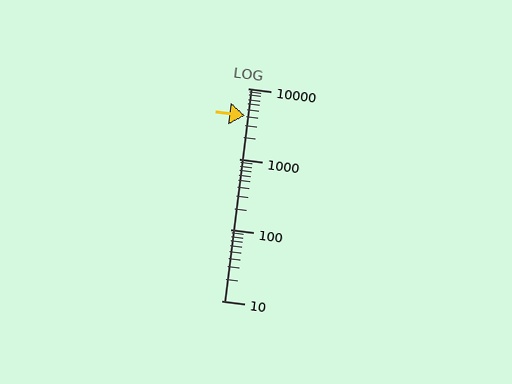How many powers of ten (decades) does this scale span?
The scale spans 3 decades, from 10 to 10000.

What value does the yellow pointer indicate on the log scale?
The pointer indicates approximately 4100.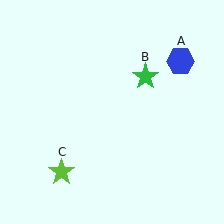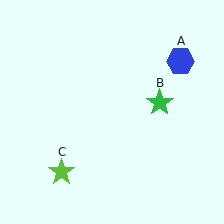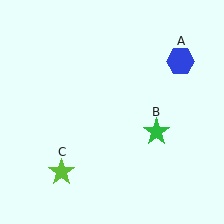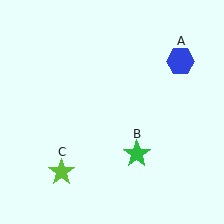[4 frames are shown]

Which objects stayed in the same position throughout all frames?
Blue hexagon (object A) and lime star (object C) remained stationary.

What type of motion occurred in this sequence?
The green star (object B) rotated clockwise around the center of the scene.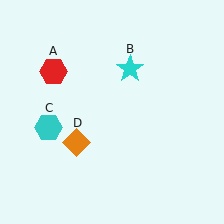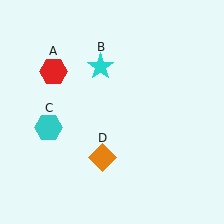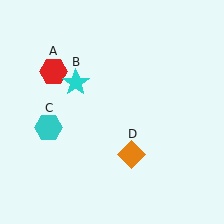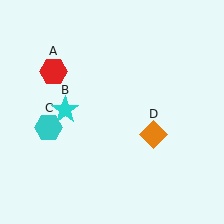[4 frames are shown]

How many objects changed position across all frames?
2 objects changed position: cyan star (object B), orange diamond (object D).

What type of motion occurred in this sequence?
The cyan star (object B), orange diamond (object D) rotated counterclockwise around the center of the scene.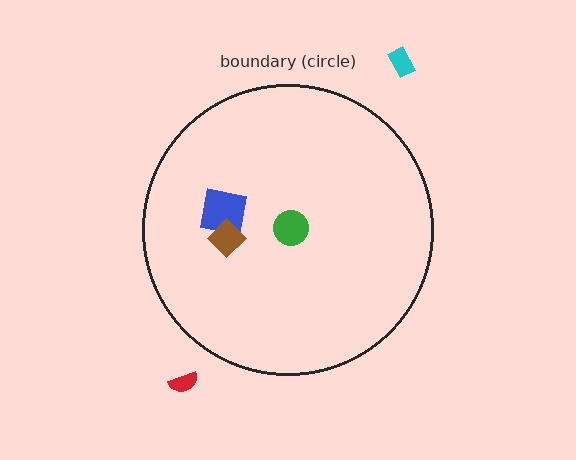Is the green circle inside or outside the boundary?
Inside.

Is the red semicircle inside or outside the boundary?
Outside.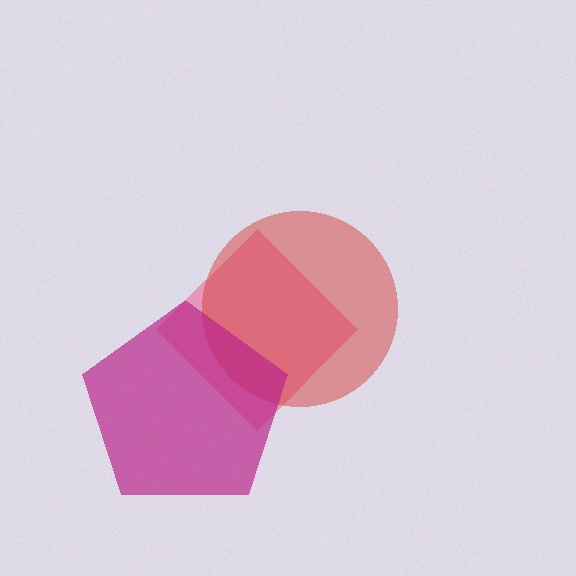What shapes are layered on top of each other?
The layered shapes are: a pink diamond, a red circle, a magenta pentagon.